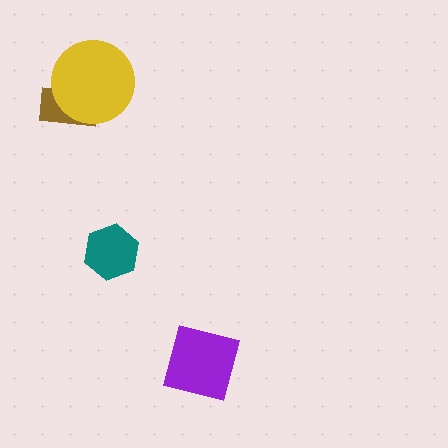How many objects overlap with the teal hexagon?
0 objects overlap with the teal hexagon.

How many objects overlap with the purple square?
0 objects overlap with the purple square.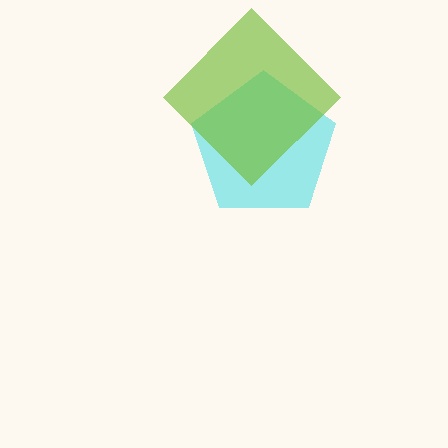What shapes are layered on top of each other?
The layered shapes are: a cyan pentagon, a lime diamond.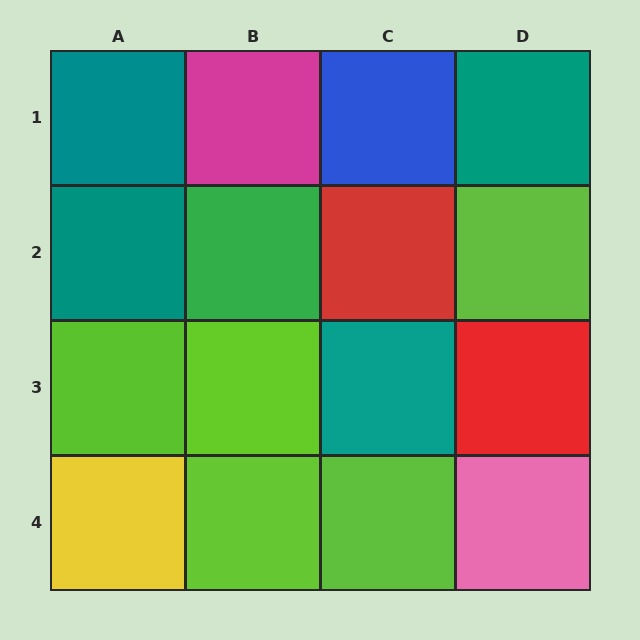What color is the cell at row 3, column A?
Lime.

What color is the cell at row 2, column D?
Lime.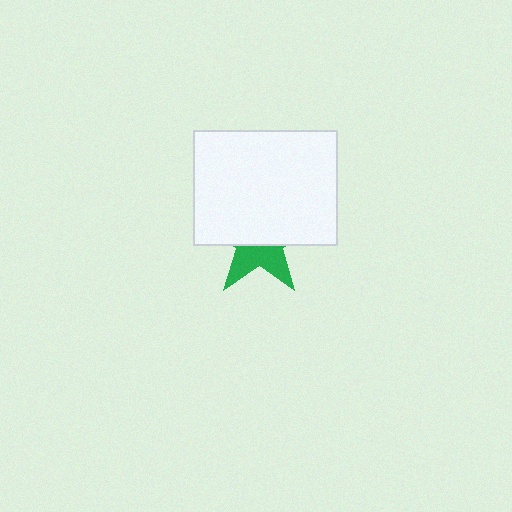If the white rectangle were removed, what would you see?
You would see the complete green star.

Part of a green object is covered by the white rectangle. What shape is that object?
It is a star.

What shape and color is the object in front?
The object in front is a white rectangle.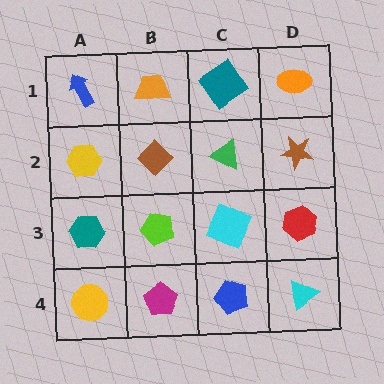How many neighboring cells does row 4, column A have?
2.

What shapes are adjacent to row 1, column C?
A green triangle (row 2, column C), an orange trapezoid (row 1, column B), an orange ellipse (row 1, column D).